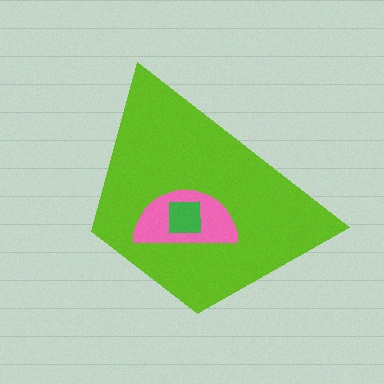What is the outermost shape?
The lime trapezoid.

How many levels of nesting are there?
3.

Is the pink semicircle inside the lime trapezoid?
Yes.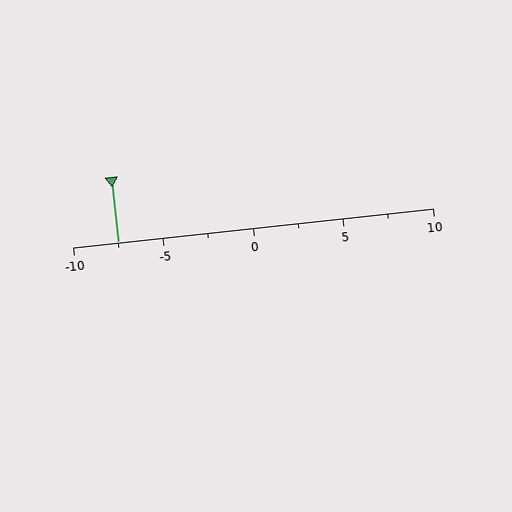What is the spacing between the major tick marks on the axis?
The major ticks are spaced 5 apart.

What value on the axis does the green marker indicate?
The marker indicates approximately -7.5.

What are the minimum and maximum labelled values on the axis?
The axis runs from -10 to 10.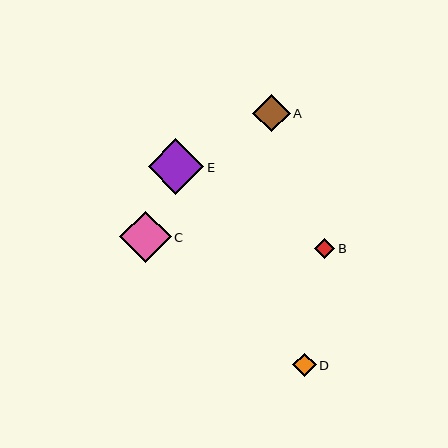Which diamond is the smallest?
Diamond B is the smallest with a size of approximately 20 pixels.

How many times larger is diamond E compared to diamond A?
Diamond E is approximately 1.5 times the size of diamond A.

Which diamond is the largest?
Diamond E is the largest with a size of approximately 56 pixels.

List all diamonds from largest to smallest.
From largest to smallest: E, C, A, D, B.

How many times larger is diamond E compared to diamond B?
Diamond E is approximately 2.7 times the size of diamond B.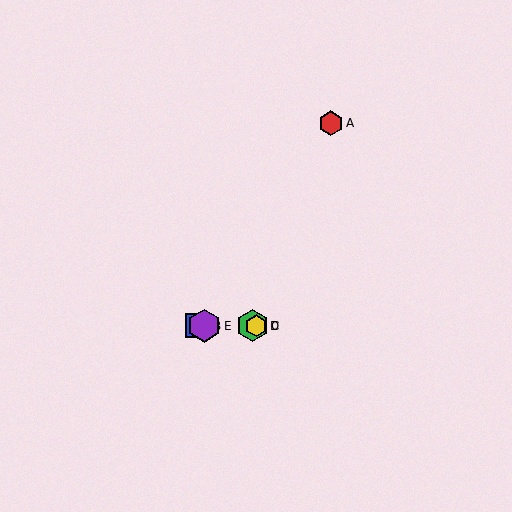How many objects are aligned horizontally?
4 objects (B, C, D, E) are aligned horizontally.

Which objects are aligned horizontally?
Objects B, C, D, E are aligned horizontally.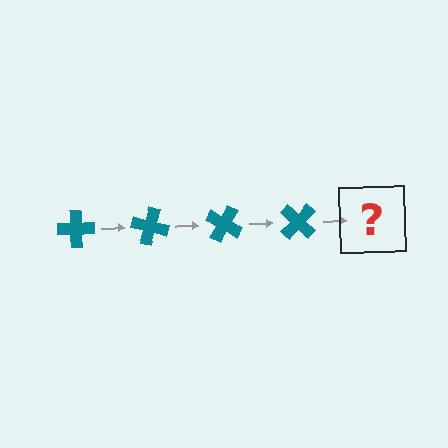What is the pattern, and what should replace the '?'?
The pattern is that the cross rotates 15 degrees each step. The '?' should be a teal cross rotated 60 degrees.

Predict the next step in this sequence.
The next step is a teal cross rotated 60 degrees.